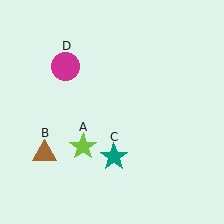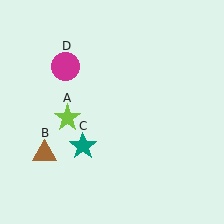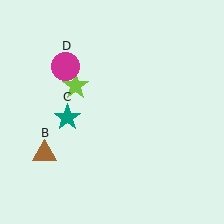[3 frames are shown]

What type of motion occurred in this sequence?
The lime star (object A), teal star (object C) rotated clockwise around the center of the scene.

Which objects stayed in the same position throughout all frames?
Brown triangle (object B) and magenta circle (object D) remained stationary.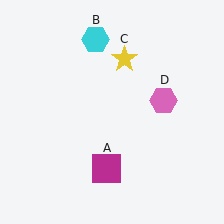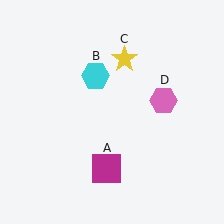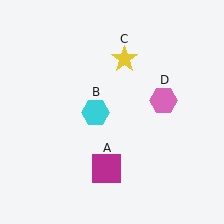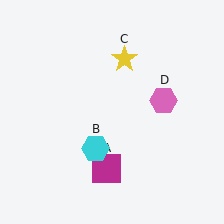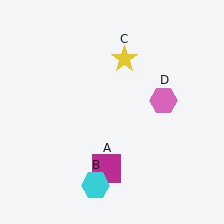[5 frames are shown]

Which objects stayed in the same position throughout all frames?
Magenta square (object A) and yellow star (object C) and pink hexagon (object D) remained stationary.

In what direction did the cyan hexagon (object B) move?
The cyan hexagon (object B) moved down.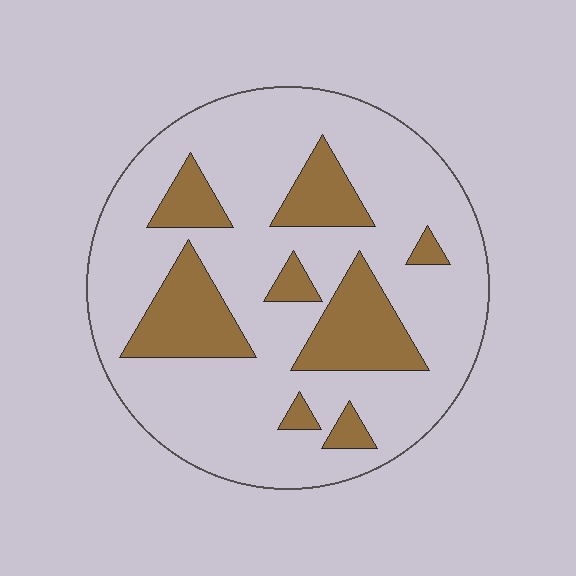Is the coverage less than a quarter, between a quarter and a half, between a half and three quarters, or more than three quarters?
Less than a quarter.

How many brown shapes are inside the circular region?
8.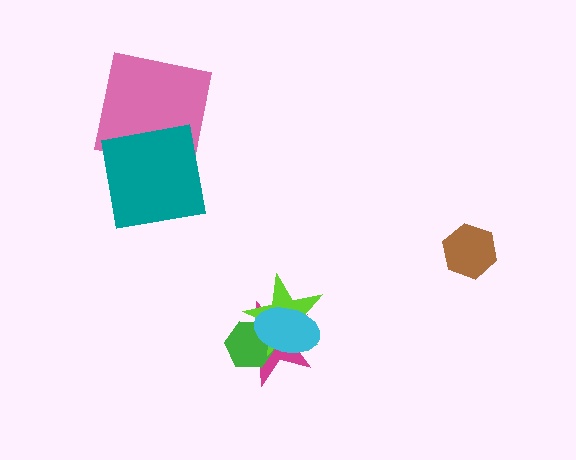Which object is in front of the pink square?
The teal square is in front of the pink square.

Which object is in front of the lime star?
The cyan ellipse is in front of the lime star.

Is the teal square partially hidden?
No, no other shape covers it.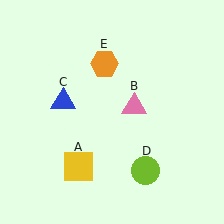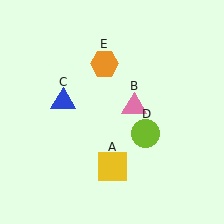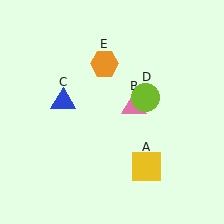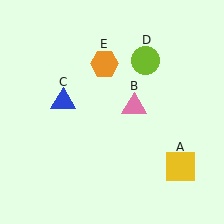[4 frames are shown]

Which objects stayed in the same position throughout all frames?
Pink triangle (object B) and blue triangle (object C) and orange hexagon (object E) remained stationary.